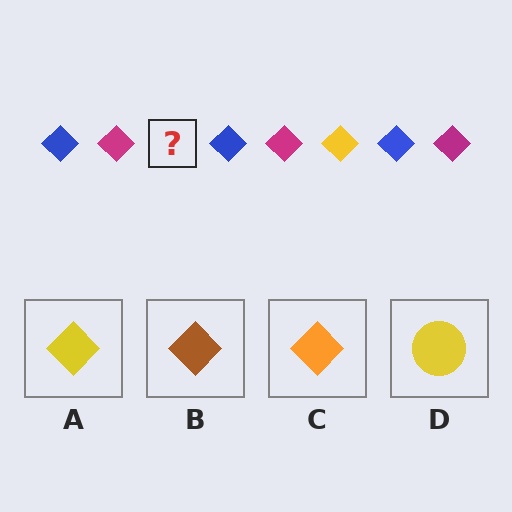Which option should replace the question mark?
Option A.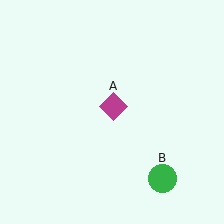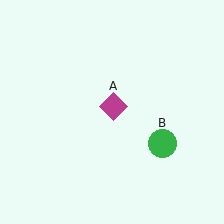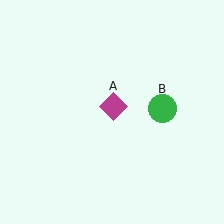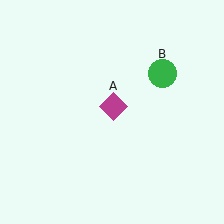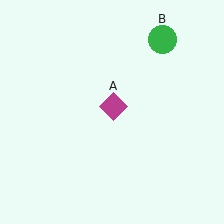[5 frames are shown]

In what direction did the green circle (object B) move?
The green circle (object B) moved up.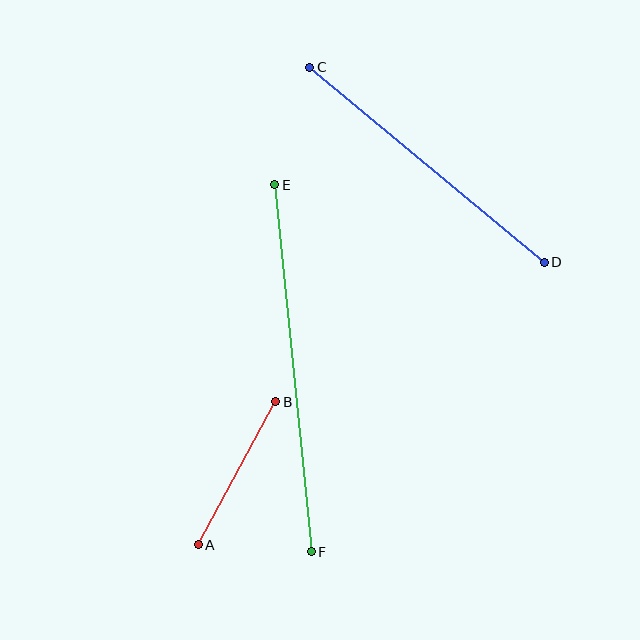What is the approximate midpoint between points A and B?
The midpoint is at approximately (237, 473) pixels.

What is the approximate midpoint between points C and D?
The midpoint is at approximately (427, 165) pixels.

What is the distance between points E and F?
The distance is approximately 368 pixels.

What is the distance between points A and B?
The distance is approximately 163 pixels.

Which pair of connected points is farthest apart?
Points E and F are farthest apart.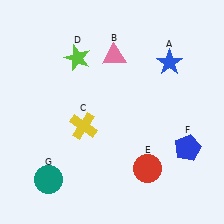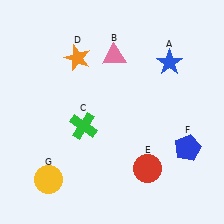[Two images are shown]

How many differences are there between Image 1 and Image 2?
There are 3 differences between the two images.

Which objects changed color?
C changed from yellow to green. D changed from lime to orange. G changed from teal to yellow.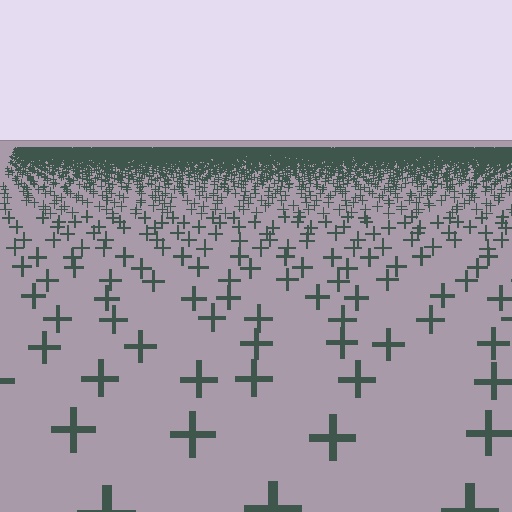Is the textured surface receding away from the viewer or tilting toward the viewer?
The surface is receding away from the viewer. Texture elements get smaller and denser toward the top.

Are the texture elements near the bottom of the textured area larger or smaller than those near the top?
Larger. Near the bottom, elements are closer to the viewer and appear at a bigger on-screen size.